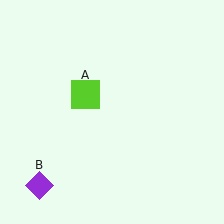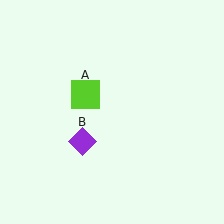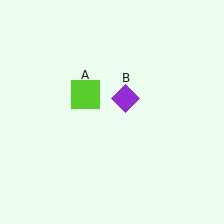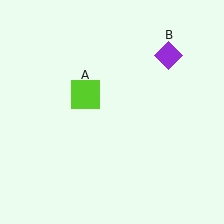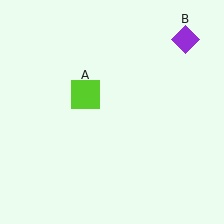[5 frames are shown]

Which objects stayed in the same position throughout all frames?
Lime square (object A) remained stationary.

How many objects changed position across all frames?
1 object changed position: purple diamond (object B).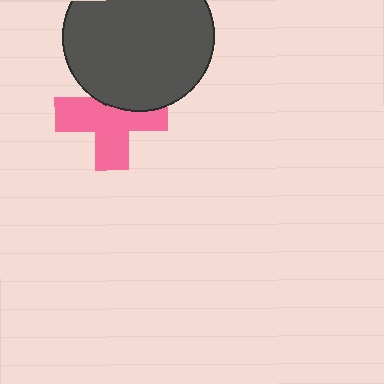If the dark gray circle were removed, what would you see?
You would see the complete pink cross.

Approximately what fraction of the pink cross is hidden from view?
Roughly 34% of the pink cross is hidden behind the dark gray circle.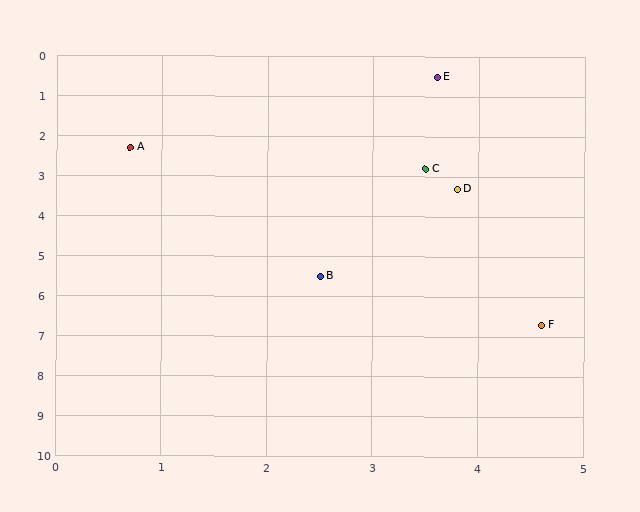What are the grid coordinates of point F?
Point F is at approximately (4.6, 6.7).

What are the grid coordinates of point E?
Point E is at approximately (3.6, 0.5).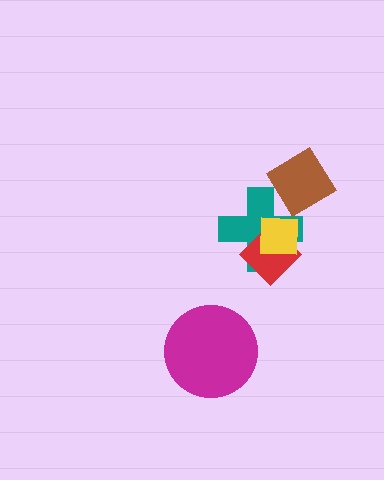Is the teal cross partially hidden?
Yes, it is partially covered by another shape.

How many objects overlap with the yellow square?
2 objects overlap with the yellow square.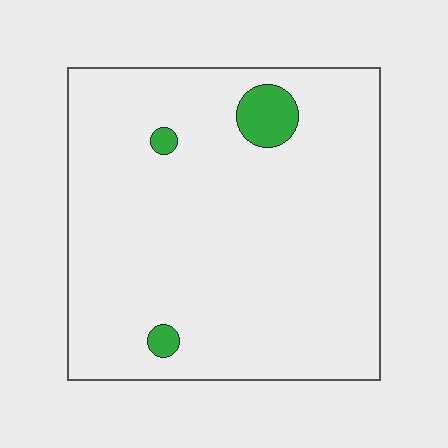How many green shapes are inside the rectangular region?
3.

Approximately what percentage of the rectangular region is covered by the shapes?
Approximately 5%.